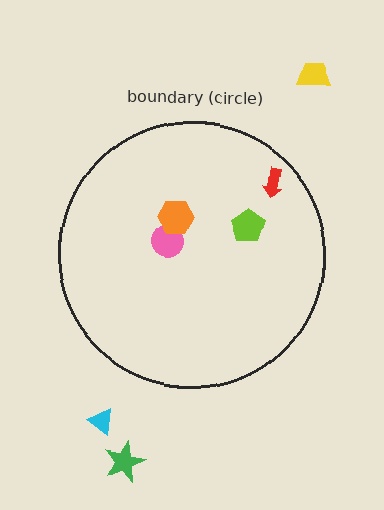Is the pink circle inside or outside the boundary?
Inside.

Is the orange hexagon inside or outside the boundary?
Inside.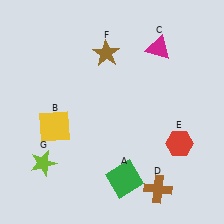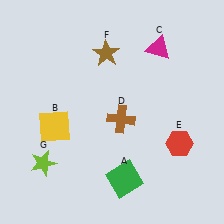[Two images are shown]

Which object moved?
The brown cross (D) moved up.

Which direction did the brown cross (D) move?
The brown cross (D) moved up.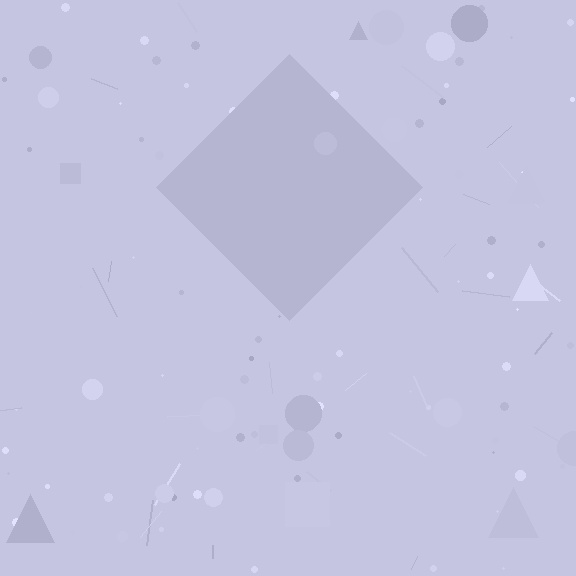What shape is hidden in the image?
A diamond is hidden in the image.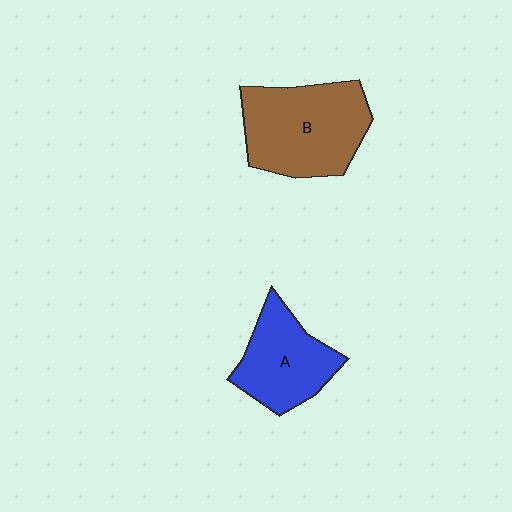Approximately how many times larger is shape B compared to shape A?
Approximately 1.4 times.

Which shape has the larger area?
Shape B (brown).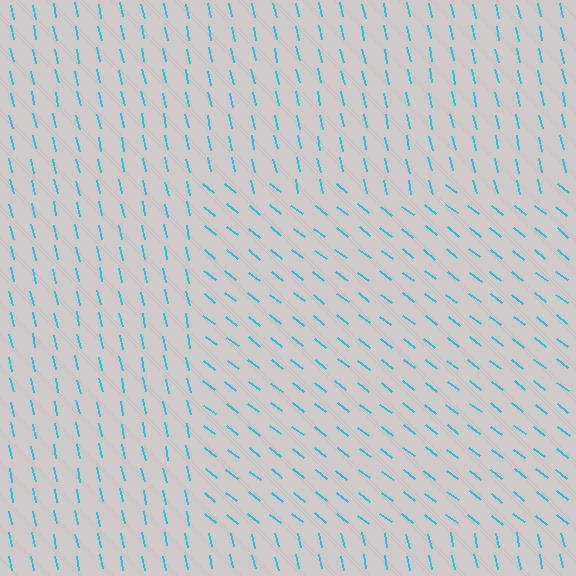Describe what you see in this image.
The image is filled with small cyan line segments. A rectangle region in the image has lines oriented differently from the surrounding lines, creating a visible texture boundary.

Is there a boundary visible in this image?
Yes, there is a texture boundary formed by a change in line orientation.